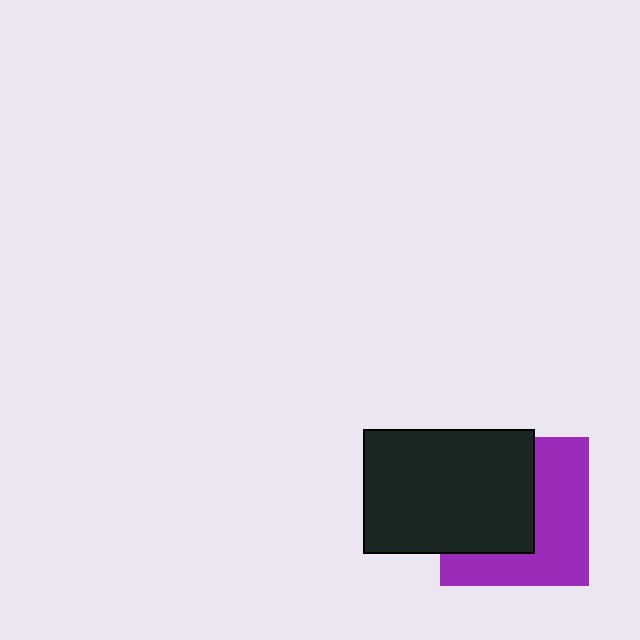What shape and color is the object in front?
The object in front is a black rectangle.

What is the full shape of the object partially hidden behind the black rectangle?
The partially hidden object is a purple square.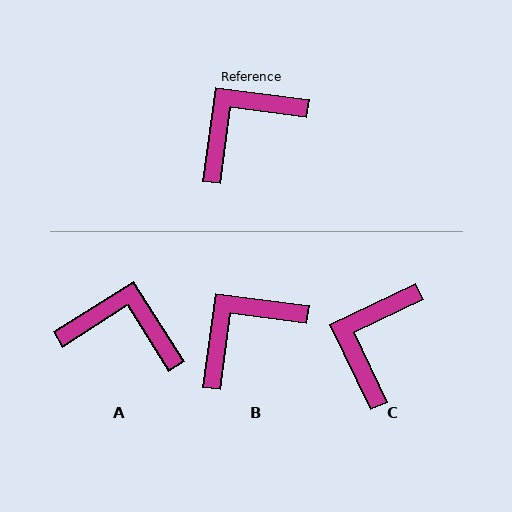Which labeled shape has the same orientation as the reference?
B.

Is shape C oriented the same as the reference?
No, it is off by about 33 degrees.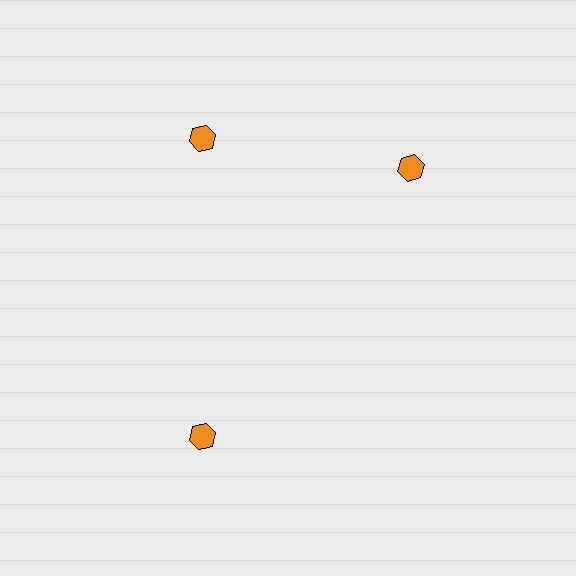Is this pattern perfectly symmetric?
No. The 3 orange hexagons are arranged in a ring, but one element near the 3 o'clock position is rotated out of alignment along the ring, breaking the 3-fold rotational symmetry.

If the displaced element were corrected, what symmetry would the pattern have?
It would have 3-fold rotational symmetry — the pattern would map onto itself every 120 degrees.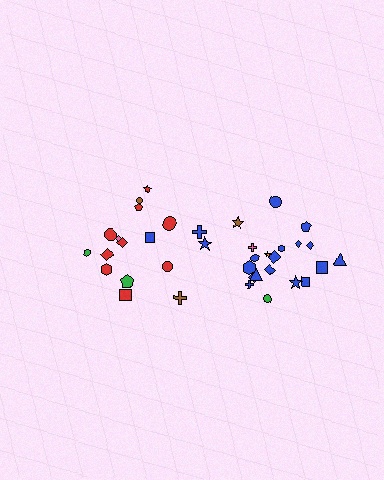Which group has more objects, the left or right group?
The right group.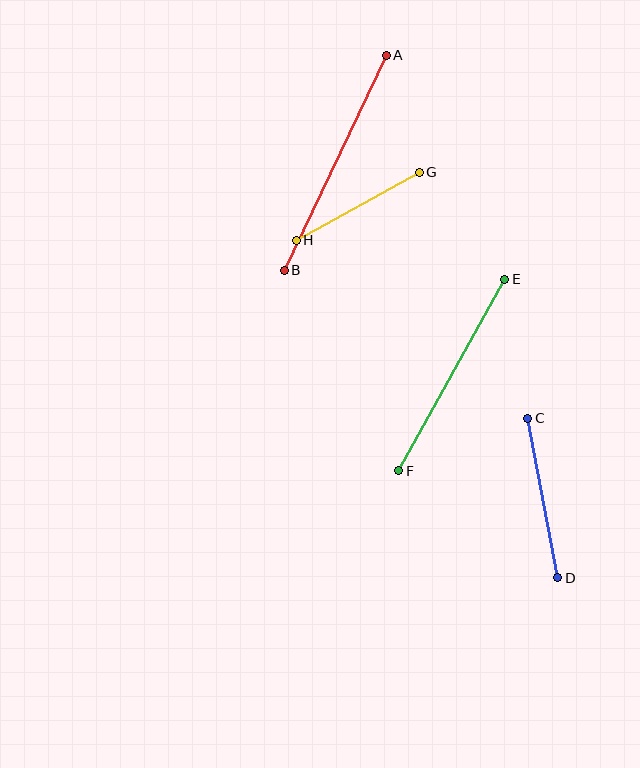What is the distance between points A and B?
The distance is approximately 238 pixels.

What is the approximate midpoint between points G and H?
The midpoint is at approximately (358, 206) pixels.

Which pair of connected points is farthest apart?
Points A and B are farthest apart.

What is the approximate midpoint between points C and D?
The midpoint is at approximately (543, 498) pixels.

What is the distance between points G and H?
The distance is approximately 141 pixels.